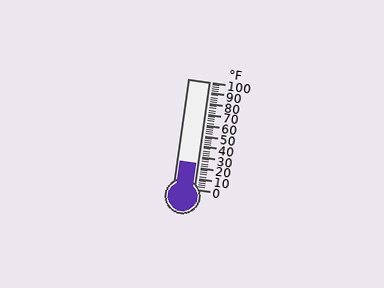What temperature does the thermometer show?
The thermometer shows approximately 24°F.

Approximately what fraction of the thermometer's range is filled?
The thermometer is filled to approximately 25% of its range.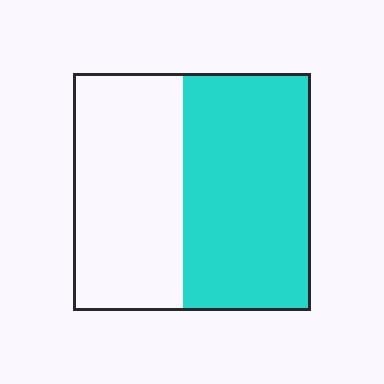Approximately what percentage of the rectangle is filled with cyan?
Approximately 55%.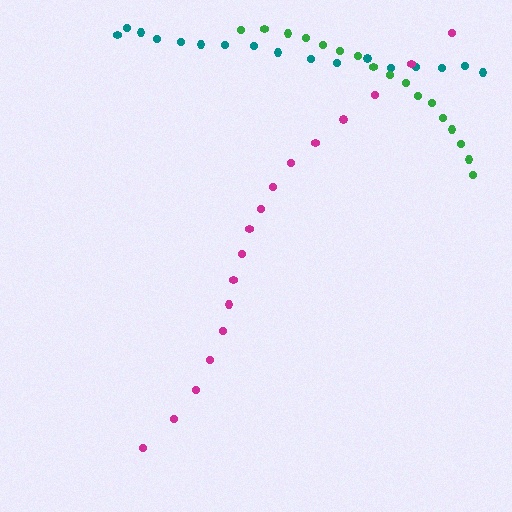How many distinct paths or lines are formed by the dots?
There are 3 distinct paths.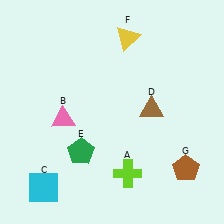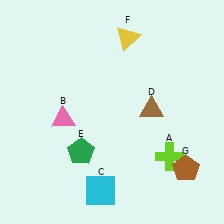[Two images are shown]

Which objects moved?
The objects that moved are: the lime cross (A), the cyan square (C).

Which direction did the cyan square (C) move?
The cyan square (C) moved right.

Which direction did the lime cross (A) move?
The lime cross (A) moved right.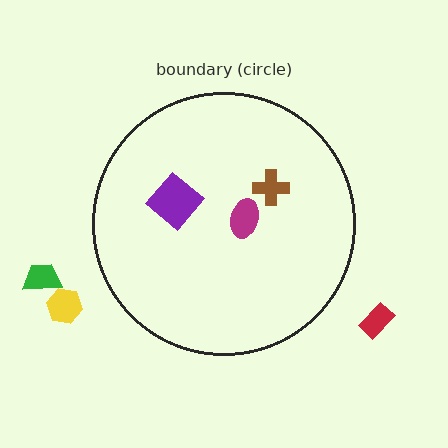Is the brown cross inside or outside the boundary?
Inside.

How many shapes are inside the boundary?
3 inside, 3 outside.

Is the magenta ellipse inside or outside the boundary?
Inside.